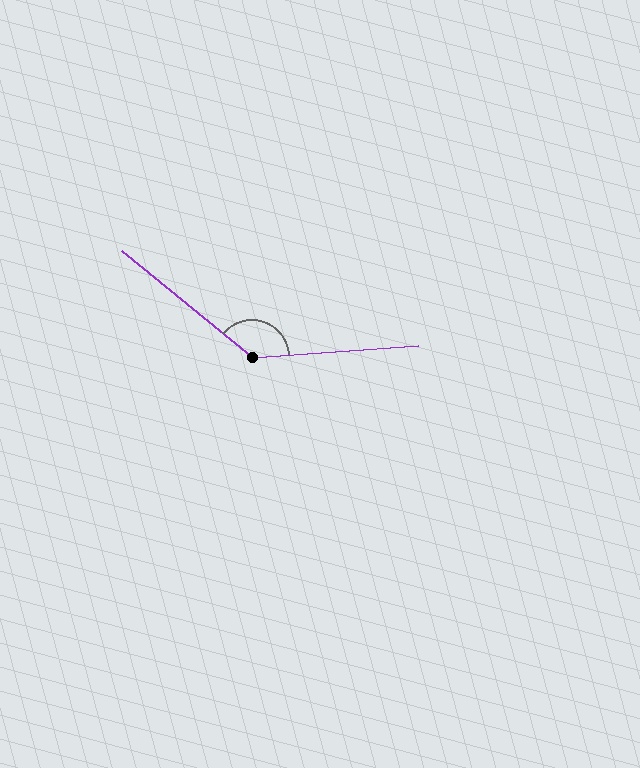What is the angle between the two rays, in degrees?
Approximately 137 degrees.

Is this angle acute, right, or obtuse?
It is obtuse.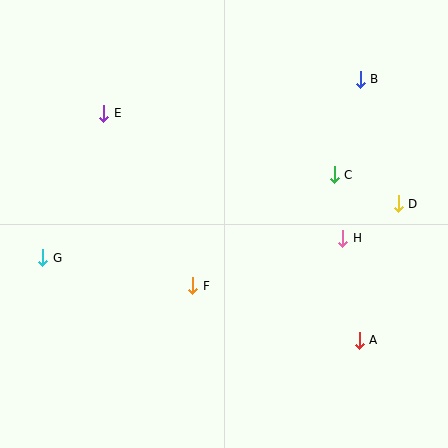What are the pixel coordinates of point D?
Point D is at (398, 204).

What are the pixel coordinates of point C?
Point C is at (334, 175).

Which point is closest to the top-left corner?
Point E is closest to the top-left corner.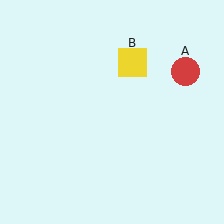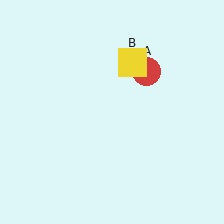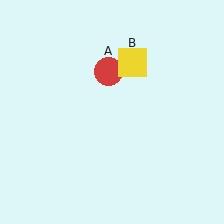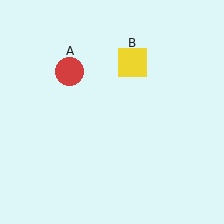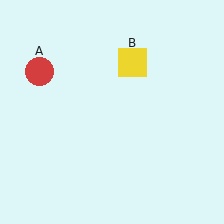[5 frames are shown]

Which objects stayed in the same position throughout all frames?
Yellow square (object B) remained stationary.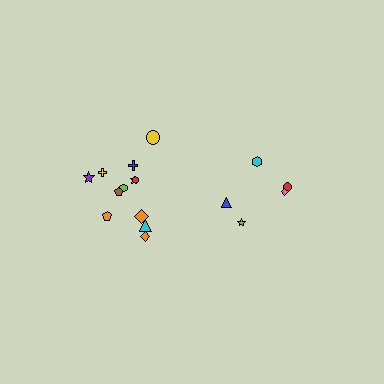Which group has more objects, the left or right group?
The left group.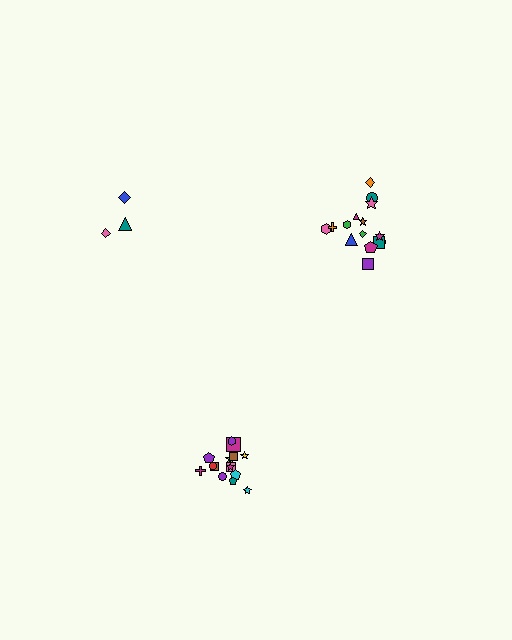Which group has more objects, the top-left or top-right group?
The top-right group.